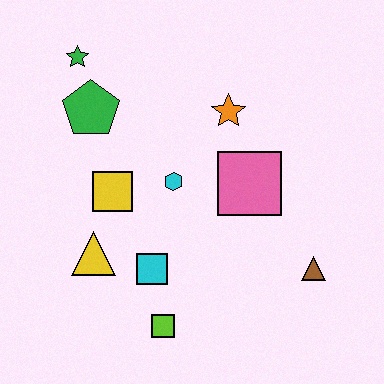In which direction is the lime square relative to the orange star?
The lime square is below the orange star.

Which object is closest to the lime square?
The cyan square is closest to the lime square.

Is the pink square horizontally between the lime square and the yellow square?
No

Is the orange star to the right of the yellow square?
Yes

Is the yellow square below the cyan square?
No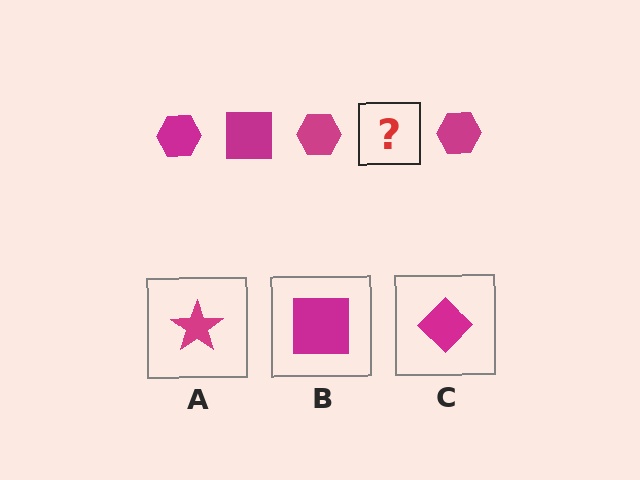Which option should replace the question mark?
Option B.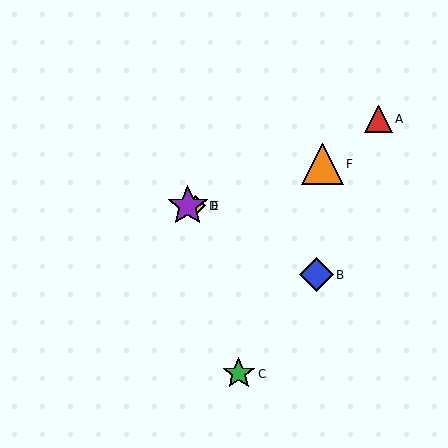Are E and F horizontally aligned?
No, E is at y≈206 and F is at y≈164.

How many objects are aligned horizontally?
2 objects (D, E) are aligned horizontally.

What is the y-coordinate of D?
Object D is at y≈206.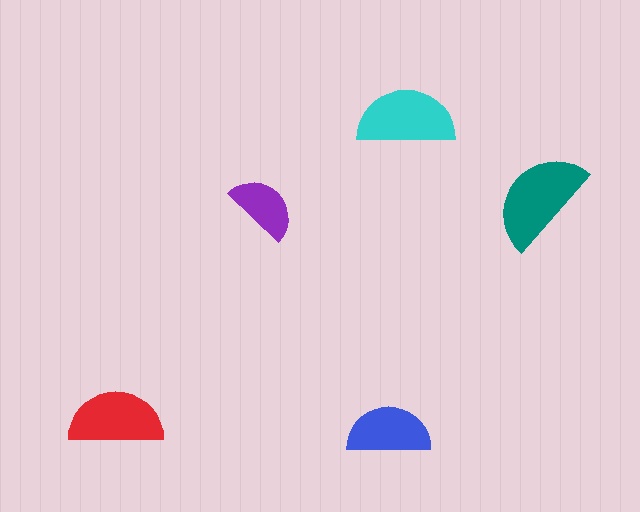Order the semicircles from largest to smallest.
the teal one, the cyan one, the red one, the blue one, the purple one.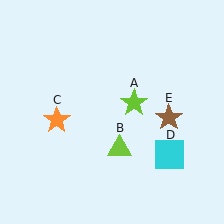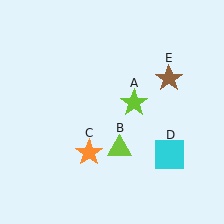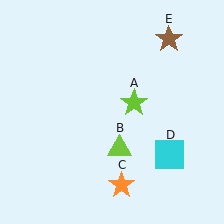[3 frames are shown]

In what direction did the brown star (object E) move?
The brown star (object E) moved up.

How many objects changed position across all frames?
2 objects changed position: orange star (object C), brown star (object E).